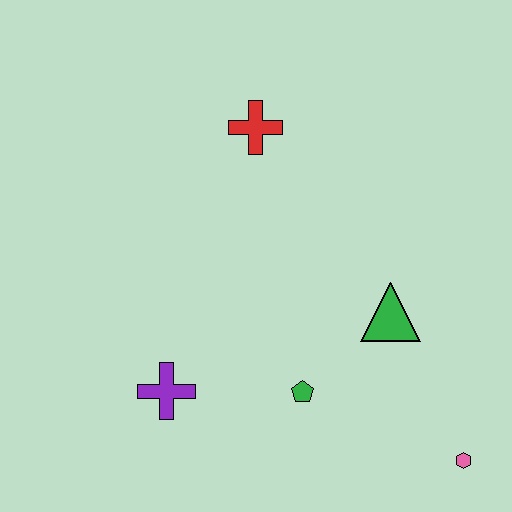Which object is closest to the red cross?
The green triangle is closest to the red cross.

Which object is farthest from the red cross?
The pink hexagon is farthest from the red cross.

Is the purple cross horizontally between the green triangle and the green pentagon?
No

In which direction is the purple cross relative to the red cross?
The purple cross is below the red cross.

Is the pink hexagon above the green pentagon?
No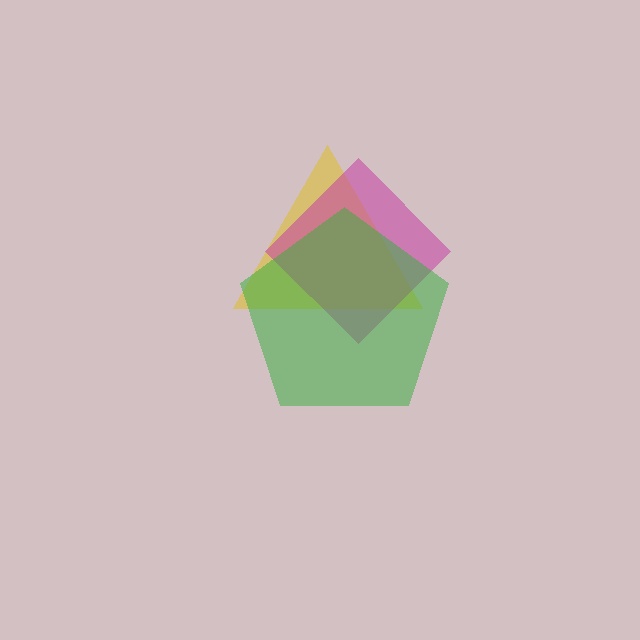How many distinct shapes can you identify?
There are 3 distinct shapes: a yellow triangle, a magenta diamond, a green pentagon.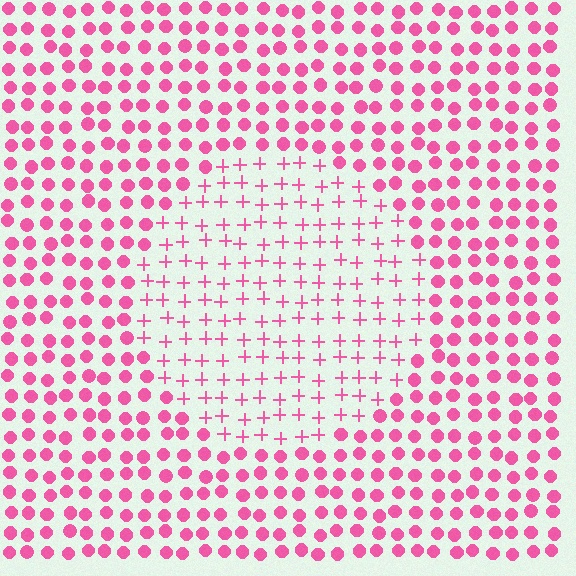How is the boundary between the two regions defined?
The boundary is defined by a change in element shape: plus signs inside vs. circles outside. All elements share the same color and spacing.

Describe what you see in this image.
The image is filled with small pink elements arranged in a uniform grid. A circle-shaped region contains plus signs, while the surrounding area contains circles. The boundary is defined purely by the change in element shape.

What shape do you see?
I see a circle.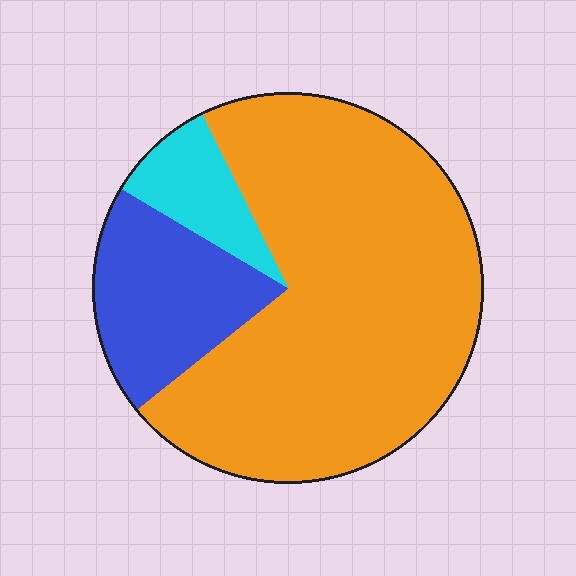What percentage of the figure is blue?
Blue takes up less than a quarter of the figure.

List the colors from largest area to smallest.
From largest to smallest: orange, blue, cyan.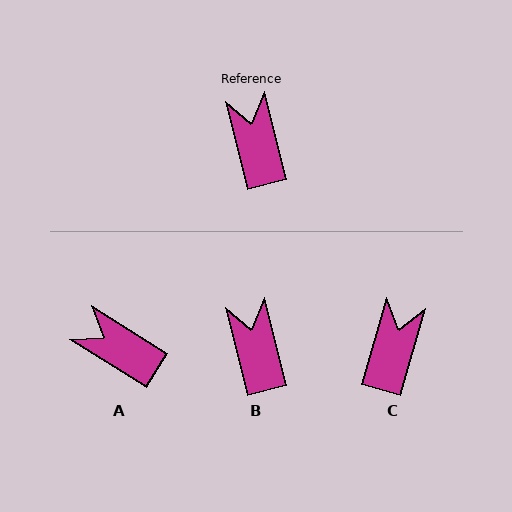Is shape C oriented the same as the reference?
No, it is off by about 31 degrees.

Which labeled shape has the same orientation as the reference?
B.